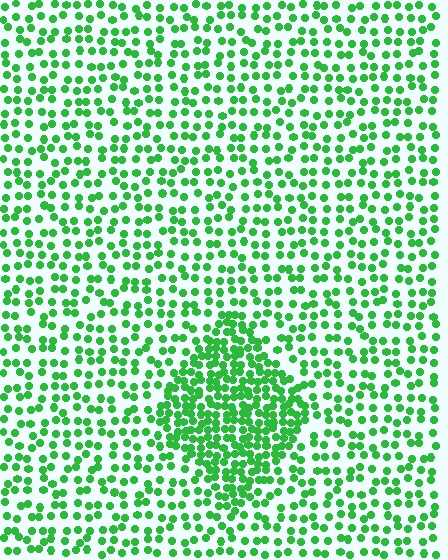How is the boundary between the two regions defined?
The boundary is defined by a change in element density (approximately 2.1x ratio). All elements are the same color, size, and shape.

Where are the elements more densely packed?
The elements are more densely packed inside the diamond boundary.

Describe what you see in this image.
The image contains small green elements arranged at two different densities. A diamond-shaped region is visible where the elements are more densely packed than the surrounding area.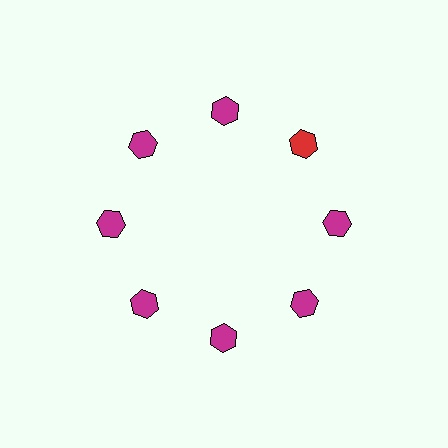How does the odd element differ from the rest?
It has a different color: red instead of magenta.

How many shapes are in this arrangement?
There are 8 shapes arranged in a ring pattern.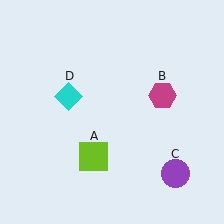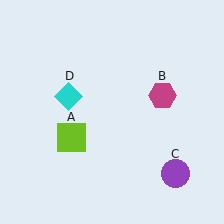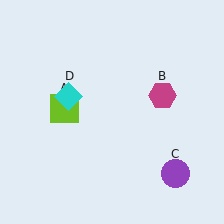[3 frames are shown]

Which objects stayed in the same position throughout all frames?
Magenta hexagon (object B) and purple circle (object C) and cyan diamond (object D) remained stationary.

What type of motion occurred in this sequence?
The lime square (object A) rotated clockwise around the center of the scene.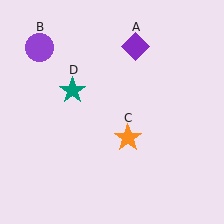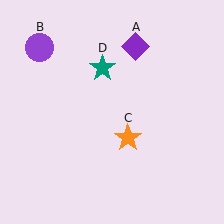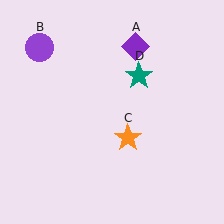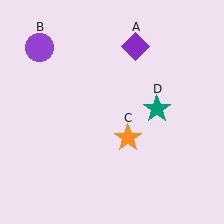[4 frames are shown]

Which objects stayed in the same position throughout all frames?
Purple diamond (object A) and purple circle (object B) and orange star (object C) remained stationary.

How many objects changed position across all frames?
1 object changed position: teal star (object D).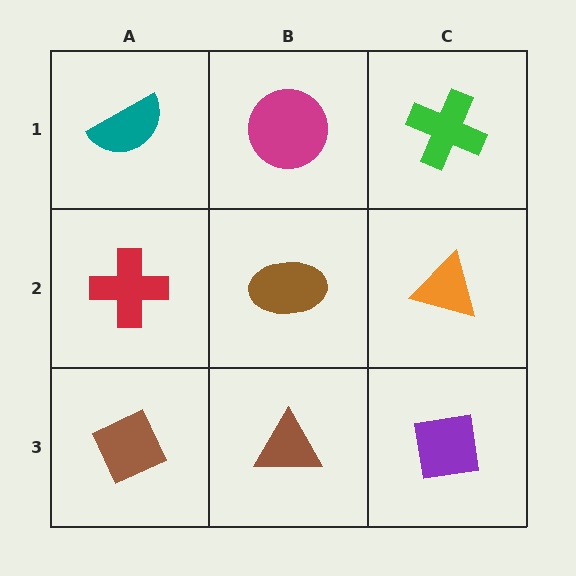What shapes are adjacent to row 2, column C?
A green cross (row 1, column C), a purple square (row 3, column C), a brown ellipse (row 2, column B).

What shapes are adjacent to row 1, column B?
A brown ellipse (row 2, column B), a teal semicircle (row 1, column A), a green cross (row 1, column C).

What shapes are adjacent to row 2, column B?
A magenta circle (row 1, column B), a brown triangle (row 3, column B), a red cross (row 2, column A), an orange triangle (row 2, column C).